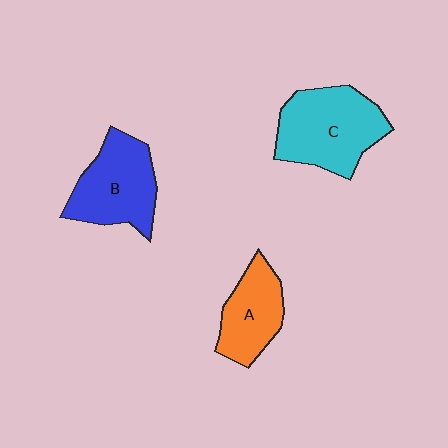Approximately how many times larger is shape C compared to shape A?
Approximately 1.5 times.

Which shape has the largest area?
Shape C (cyan).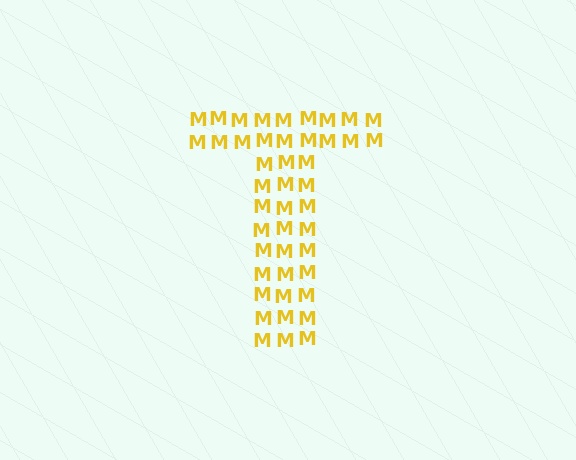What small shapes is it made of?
It is made of small letter M's.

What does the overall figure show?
The overall figure shows the letter T.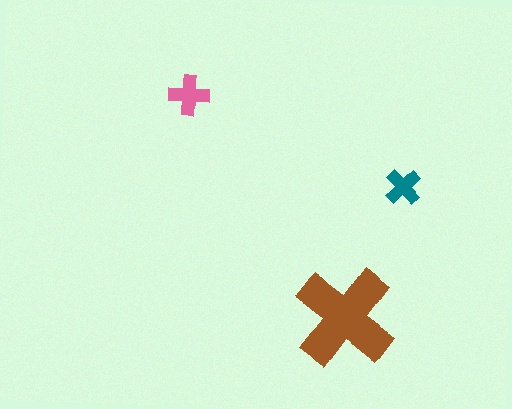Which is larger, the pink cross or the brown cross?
The brown one.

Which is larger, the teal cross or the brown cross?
The brown one.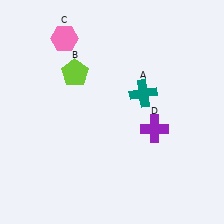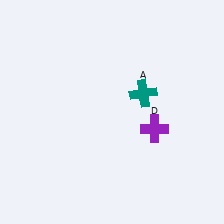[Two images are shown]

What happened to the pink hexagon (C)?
The pink hexagon (C) was removed in Image 2. It was in the top-left area of Image 1.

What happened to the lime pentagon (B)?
The lime pentagon (B) was removed in Image 2. It was in the top-left area of Image 1.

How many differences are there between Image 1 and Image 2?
There are 2 differences between the two images.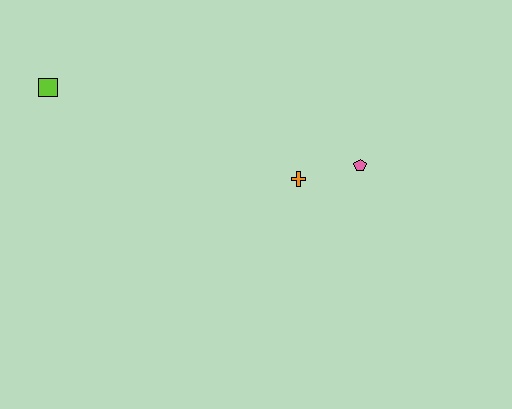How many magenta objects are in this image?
There are no magenta objects.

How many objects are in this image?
There are 3 objects.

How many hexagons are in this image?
There are no hexagons.